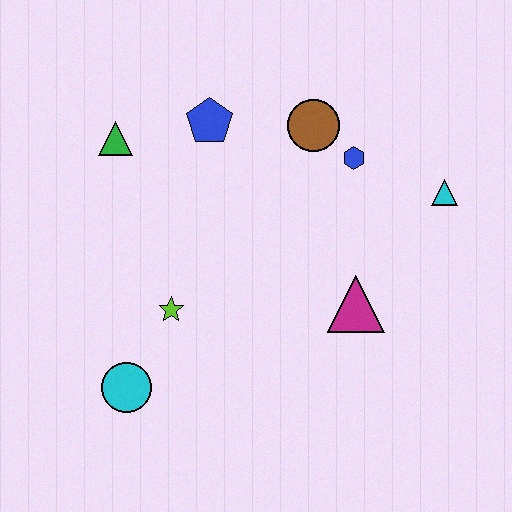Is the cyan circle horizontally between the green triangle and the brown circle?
Yes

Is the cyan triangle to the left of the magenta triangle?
No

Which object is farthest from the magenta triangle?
The green triangle is farthest from the magenta triangle.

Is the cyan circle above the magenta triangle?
No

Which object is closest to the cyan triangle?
The blue hexagon is closest to the cyan triangle.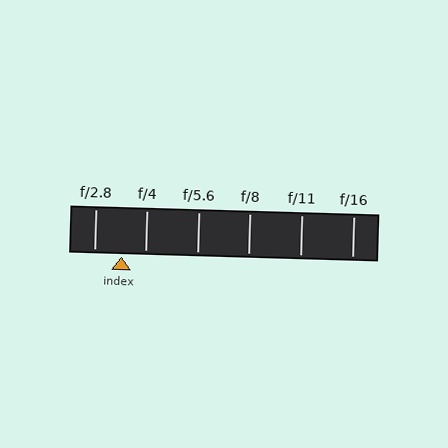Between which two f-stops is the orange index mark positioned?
The index mark is between f/2.8 and f/4.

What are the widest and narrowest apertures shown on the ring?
The widest aperture shown is f/2.8 and the narrowest is f/16.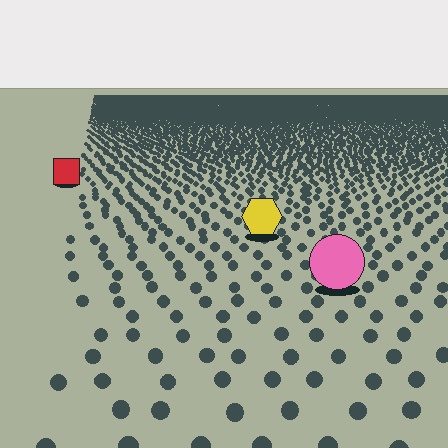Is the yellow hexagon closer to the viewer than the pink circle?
No. The pink circle is closer — you can tell from the texture gradient: the ground texture is coarser near it.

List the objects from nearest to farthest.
From nearest to farthest: the pink circle, the yellow hexagon, the red square.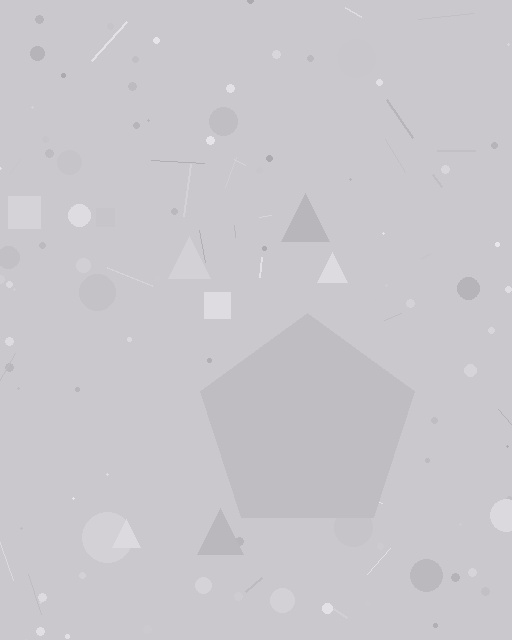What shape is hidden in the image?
A pentagon is hidden in the image.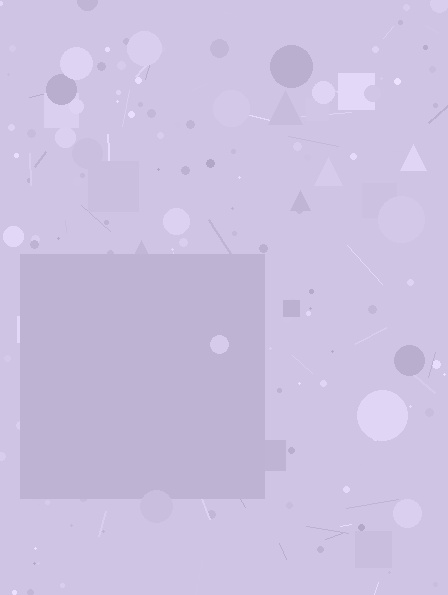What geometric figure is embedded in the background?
A square is embedded in the background.